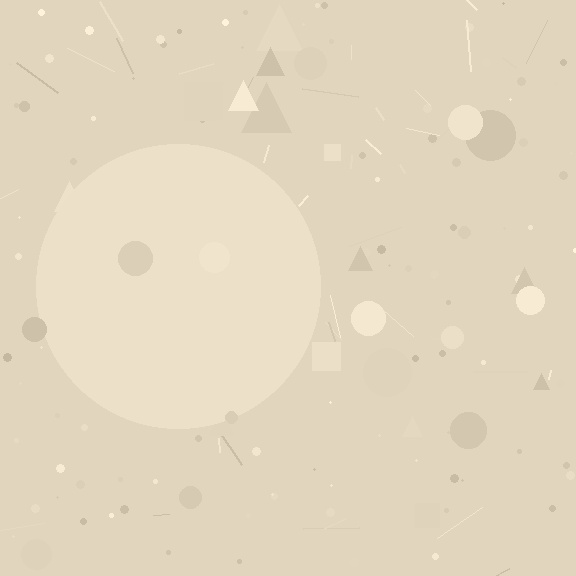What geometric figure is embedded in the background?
A circle is embedded in the background.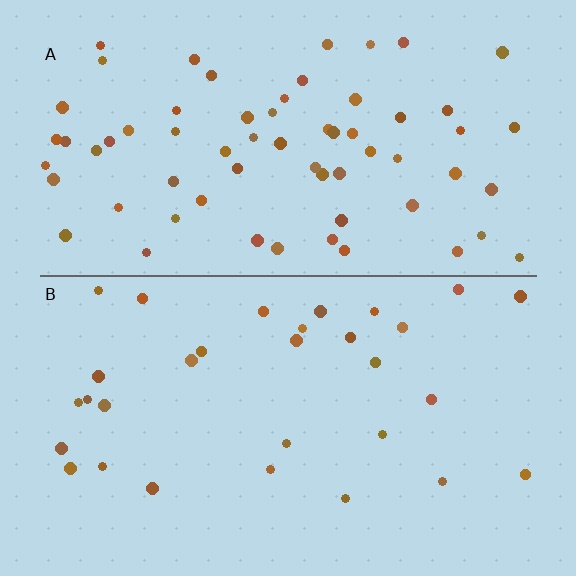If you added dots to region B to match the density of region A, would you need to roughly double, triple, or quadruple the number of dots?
Approximately double.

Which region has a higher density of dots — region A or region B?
A (the top).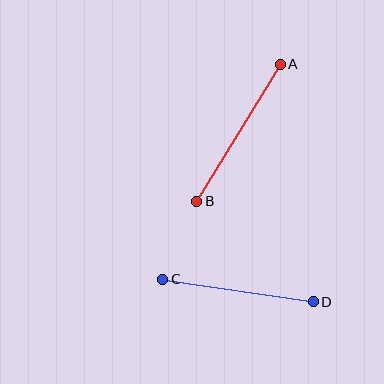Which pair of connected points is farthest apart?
Points A and B are farthest apart.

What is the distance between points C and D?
The distance is approximately 152 pixels.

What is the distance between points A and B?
The distance is approximately 160 pixels.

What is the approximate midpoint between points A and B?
The midpoint is at approximately (238, 133) pixels.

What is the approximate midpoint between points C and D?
The midpoint is at approximately (238, 291) pixels.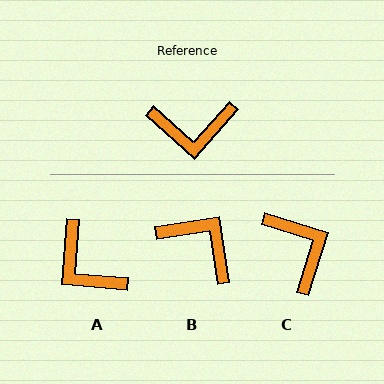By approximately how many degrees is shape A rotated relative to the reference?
Approximately 53 degrees clockwise.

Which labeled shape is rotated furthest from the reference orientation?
B, about 140 degrees away.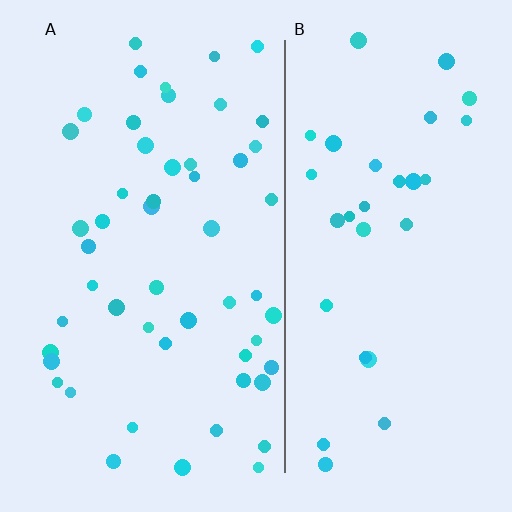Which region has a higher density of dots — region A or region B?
A (the left).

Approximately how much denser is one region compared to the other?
Approximately 1.7× — region A over region B.